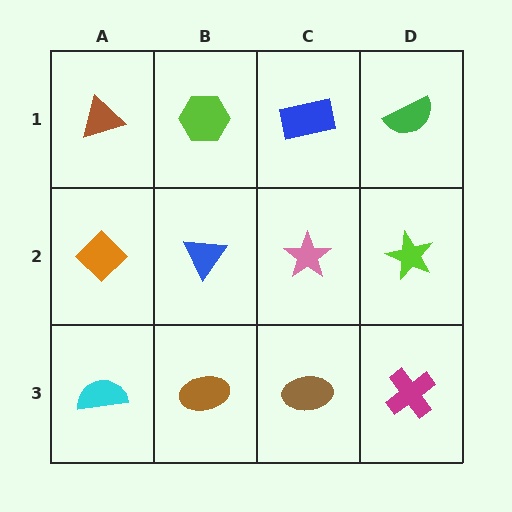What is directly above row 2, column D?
A green semicircle.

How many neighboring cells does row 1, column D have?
2.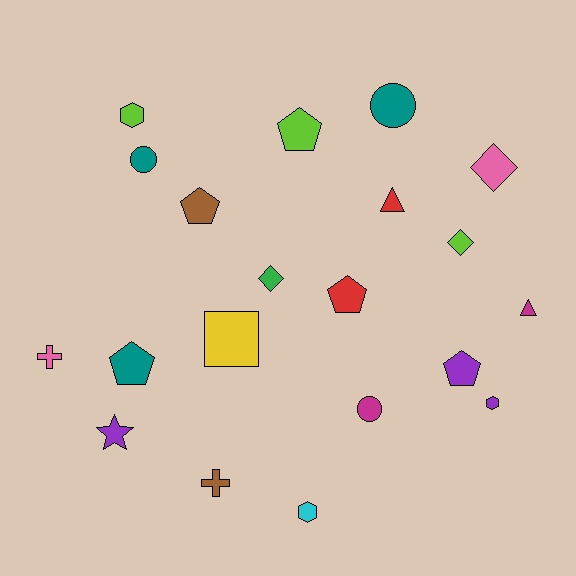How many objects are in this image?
There are 20 objects.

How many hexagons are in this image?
There are 3 hexagons.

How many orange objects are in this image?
There are no orange objects.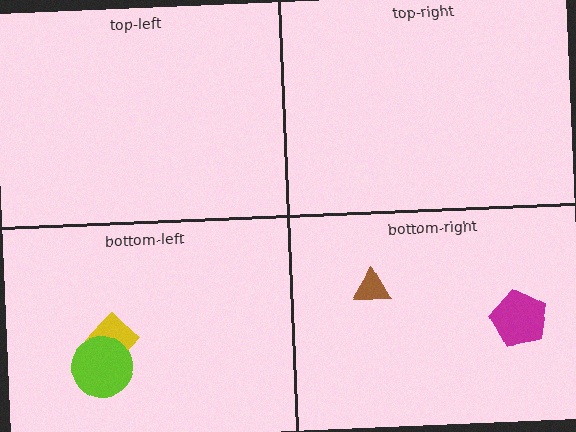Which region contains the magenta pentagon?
The bottom-right region.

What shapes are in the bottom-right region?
The brown triangle, the magenta pentagon.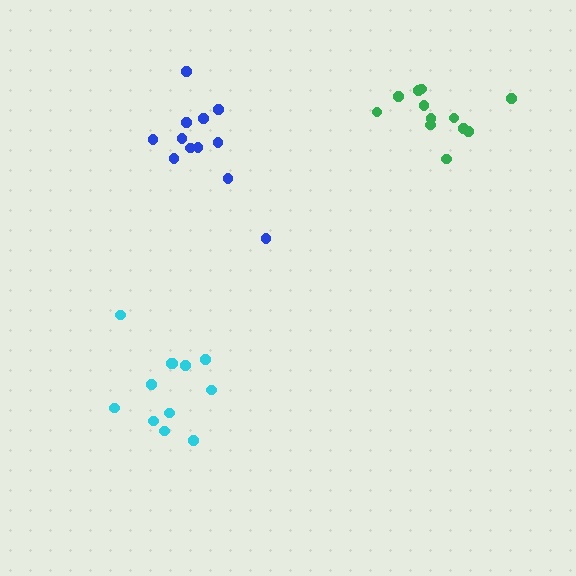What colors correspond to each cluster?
The clusters are colored: cyan, blue, green.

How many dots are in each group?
Group 1: 12 dots, Group 2: 12 dots, Group 3: 12 dots (36 total).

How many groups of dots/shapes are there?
There are 3 groups.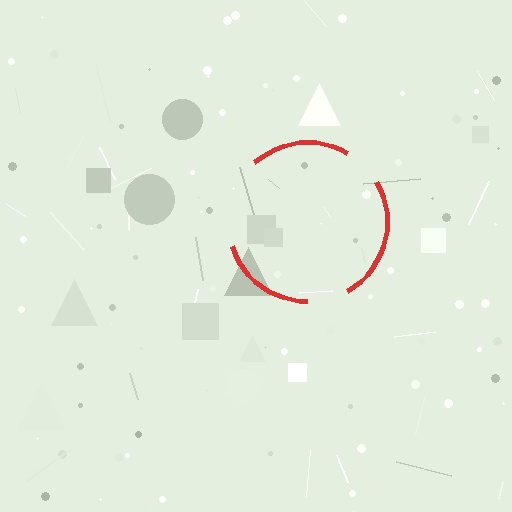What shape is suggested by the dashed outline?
The dashed outline suggests a circle.